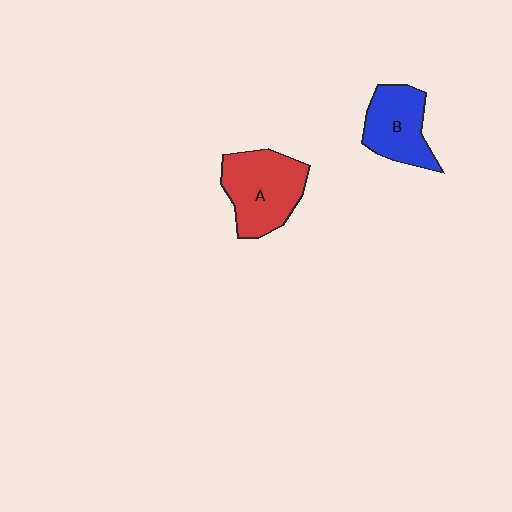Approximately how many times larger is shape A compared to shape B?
Approximately 1.3 times.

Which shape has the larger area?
Shape A (red).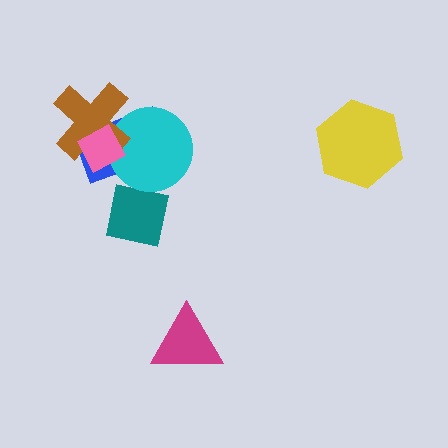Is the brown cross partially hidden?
Yes, it is partially covered by another shape.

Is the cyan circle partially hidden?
Yes, it is partially covered by another shape.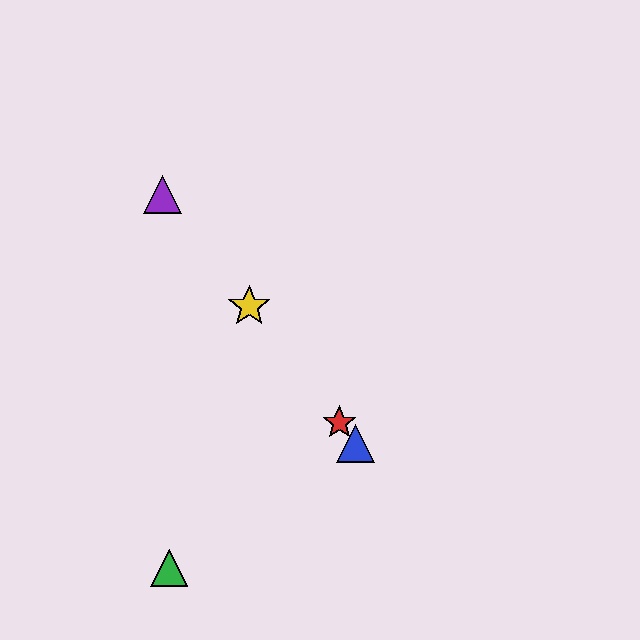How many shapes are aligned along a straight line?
4 shapes (the red star, the blue triangle, the yellow star, the purple triangle) are aligned along a straight line.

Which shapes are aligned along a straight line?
The red star, the blue triangle, the yellow star, the purple triangle are aligned along a straight line.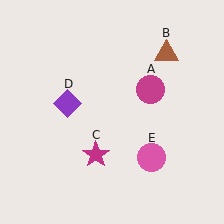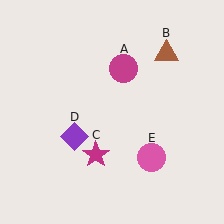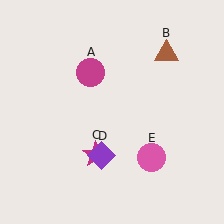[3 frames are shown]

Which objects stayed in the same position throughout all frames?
Brown triangle (object B) and magenta star (object C) and pink circle (object E) remained stationary.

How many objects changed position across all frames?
2 objects changed position: magenta circle (object A), purple diamond (object D).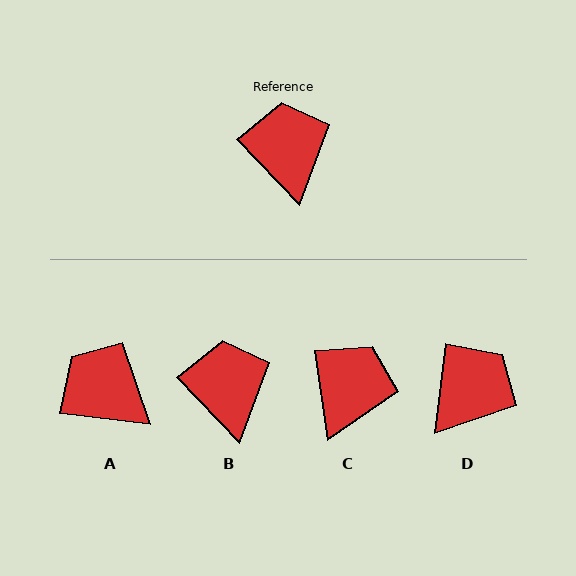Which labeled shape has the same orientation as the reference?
B.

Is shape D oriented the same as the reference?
No, it is off by about 51 degrees.